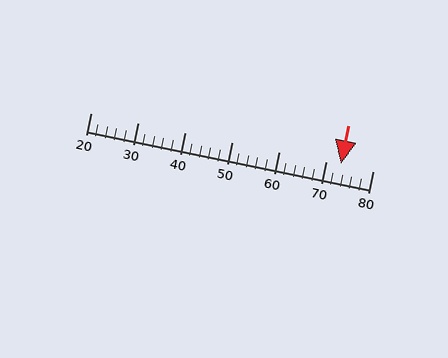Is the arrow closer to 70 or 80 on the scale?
The arrow is closer to 70.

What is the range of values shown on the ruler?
The ruler shows values from 20 to 80.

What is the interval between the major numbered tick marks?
The major tick marks are spaced 10 units apart.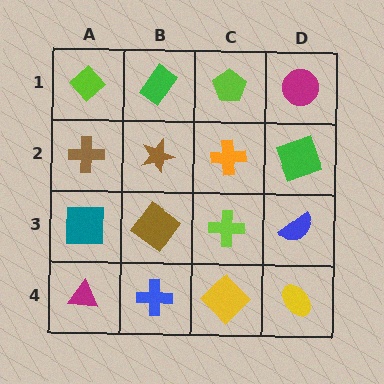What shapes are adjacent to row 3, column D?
A green square (row 2, column D), a yellow ellipse (row 4, column D), a lime cross (row 3, column C).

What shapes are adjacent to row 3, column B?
A brown star (row 2, column B), a blue cross (row 4, column B), a teal square (row 3, column A), a lime cross (row 3, column C).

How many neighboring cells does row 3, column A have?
3.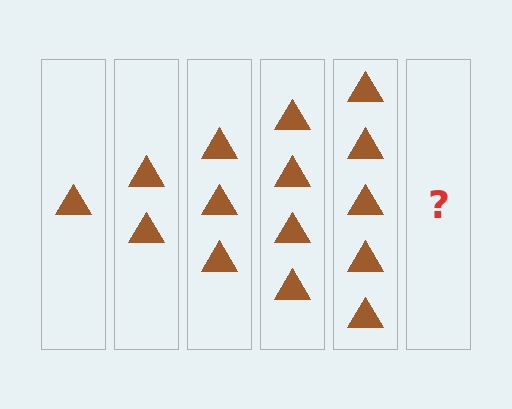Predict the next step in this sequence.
The next step is 6 triangles.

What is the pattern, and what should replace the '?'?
The pattern is that each step adds one more triangle. The '?' should be 6 triangles.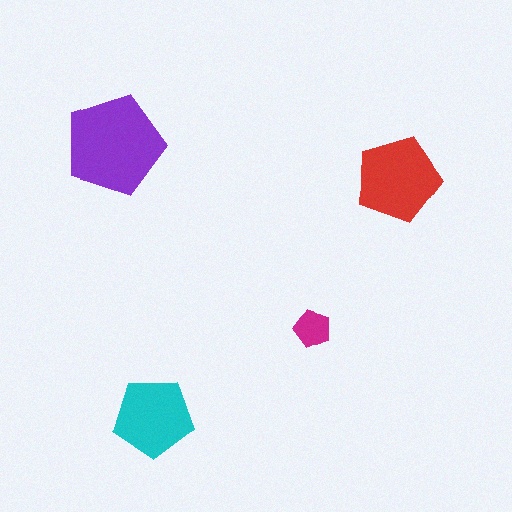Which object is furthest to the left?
The purple pentagon is leftmost.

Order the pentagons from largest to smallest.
the purple one, the red one, the cyan one, the magenta one.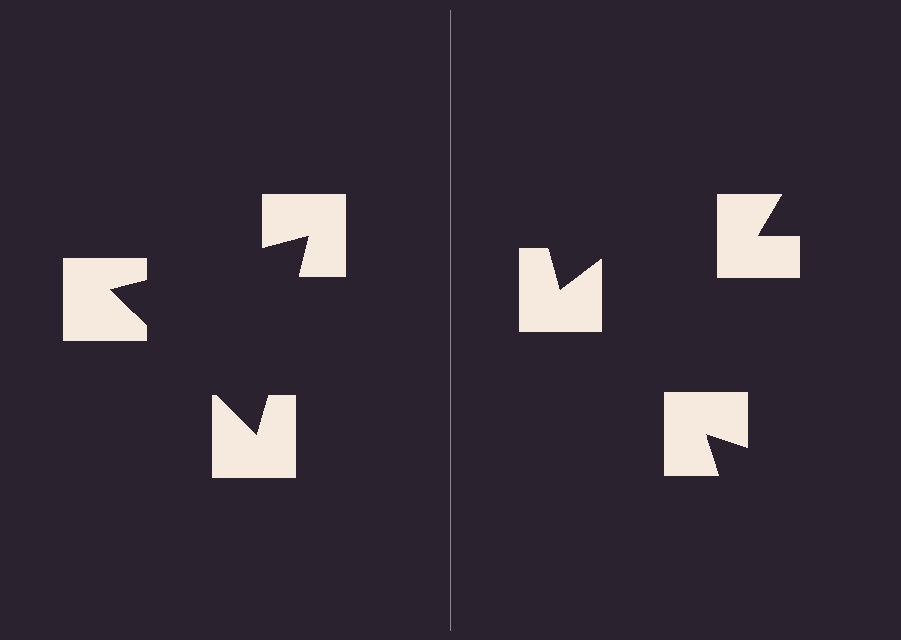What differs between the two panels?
The notched squares are positioned identically on both sides; only the wedge orientations differ. On the left they align to a triangle; on the right they are misaligned.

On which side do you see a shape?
An illusory triangle appears on the left side. On the right side the wedge cuts are rotated, so no coherent shape forms.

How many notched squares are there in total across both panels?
6 — 3 on each side.